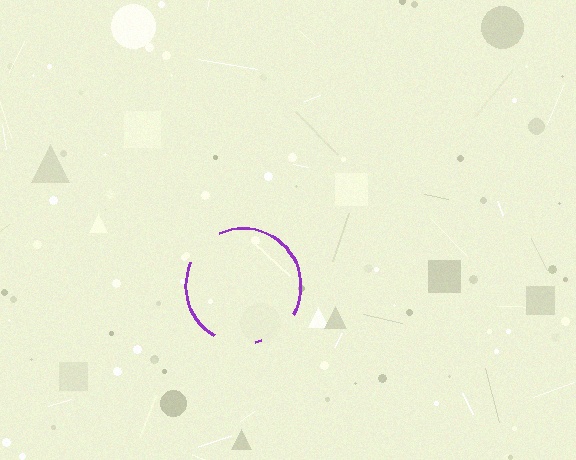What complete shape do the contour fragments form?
The contour fragments form a circle.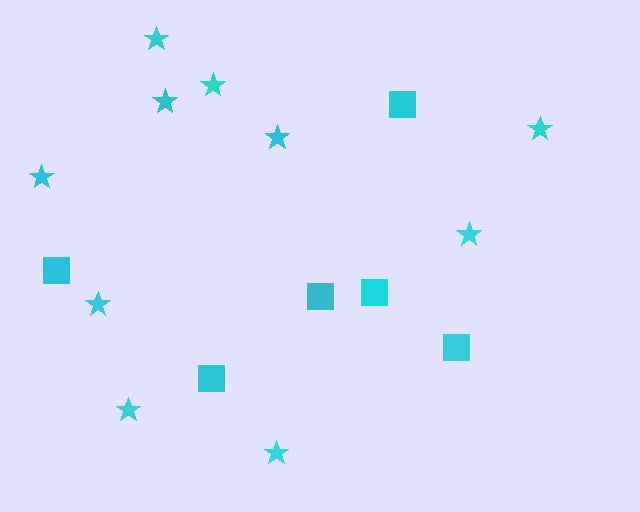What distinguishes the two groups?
There are 2 groups: one group of squares (6) and one group of stars (10).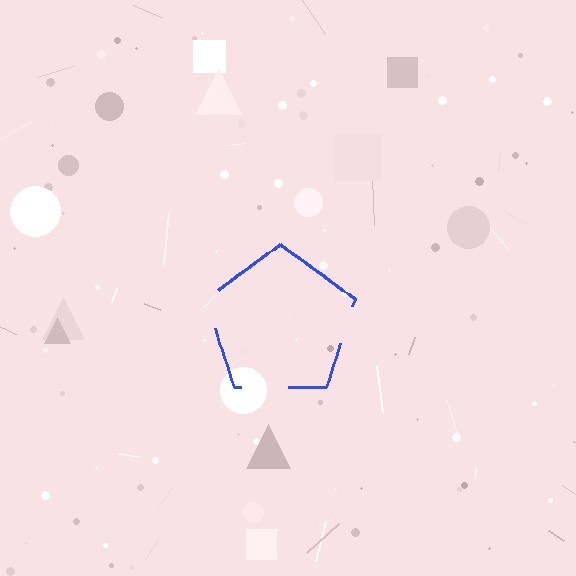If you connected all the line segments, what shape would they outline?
They would outline a pentagon.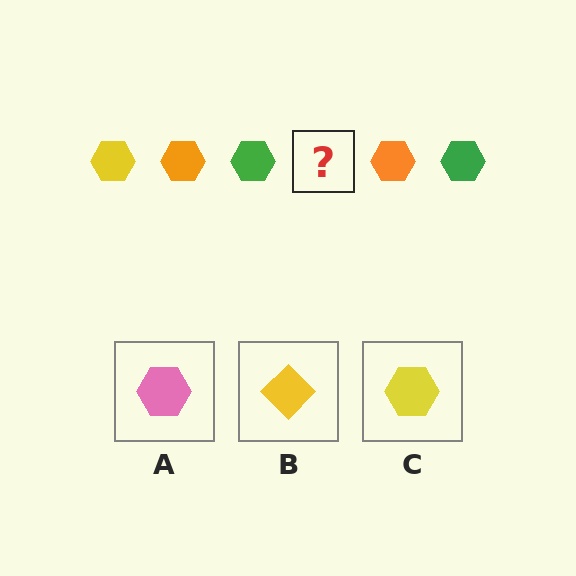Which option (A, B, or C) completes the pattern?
C.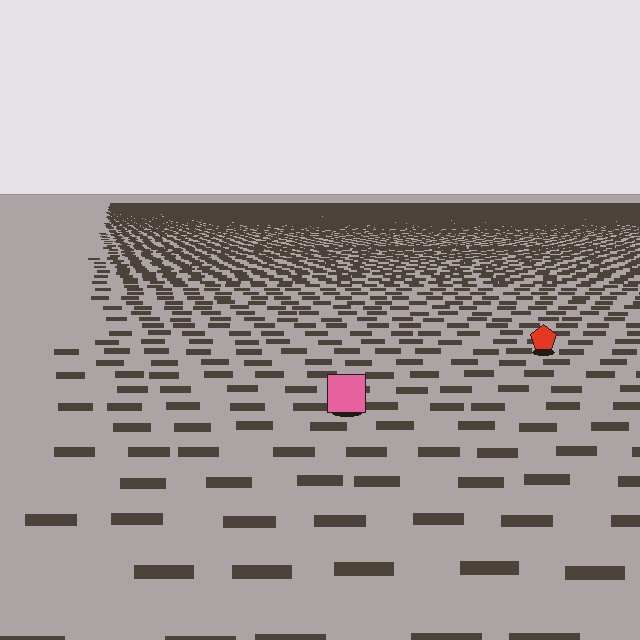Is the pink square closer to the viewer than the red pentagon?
Yes. The pink square is closer — you can tell from the texture gradient: the ground texture is coarser near it.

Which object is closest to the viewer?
The pink square is closest. The texture marks near it are larger and more spread out.